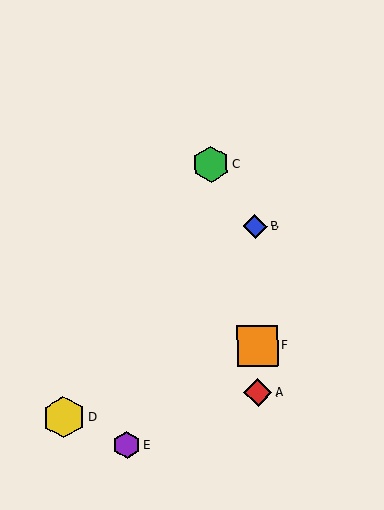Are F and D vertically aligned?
No, F is at x≈257 and D is at x≈64.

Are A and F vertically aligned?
Yes, both are at x≈258.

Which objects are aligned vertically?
Objects A, B, F are aligned vertically.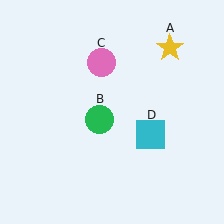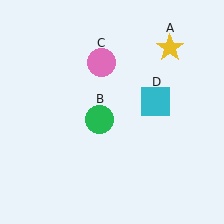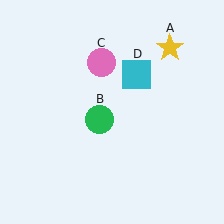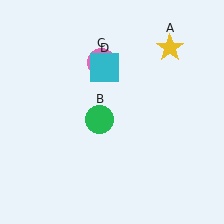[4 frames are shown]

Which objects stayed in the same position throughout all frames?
Yellow star (object A) and green circle (object B) and pink circle (object C) remained stationary.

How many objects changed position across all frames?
1 object changed position: cyan square (object D).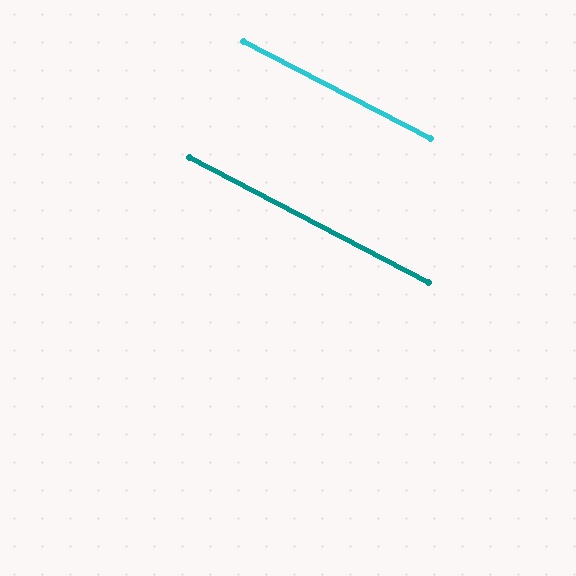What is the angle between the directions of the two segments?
Approximately 0 degrees.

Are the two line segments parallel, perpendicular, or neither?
Parallel — their directions differ by only 0.1°.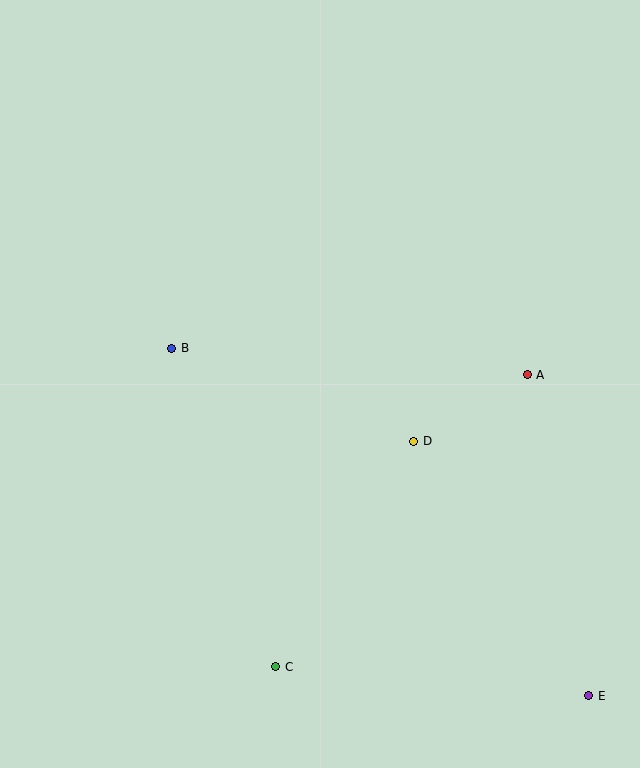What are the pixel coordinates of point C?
Point C is at (276, 667).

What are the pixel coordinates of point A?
Point A is at (527, 375).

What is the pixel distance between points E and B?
The distance between E and B is 543 pixels.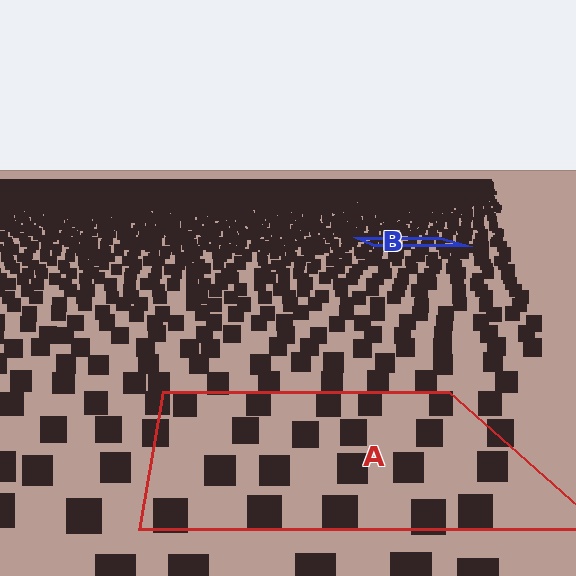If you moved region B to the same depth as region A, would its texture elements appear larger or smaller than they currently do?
They would appear larger. At a closer depth, the same texture elements are projected at a bigger on-screen size.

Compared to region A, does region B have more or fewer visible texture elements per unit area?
Region B has more texture elements per unit area — they are packed more densely because it is farther away.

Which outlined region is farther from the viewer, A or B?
Region B is farther from the viewer — the texture elements inside it appear smaller and more densely packed.